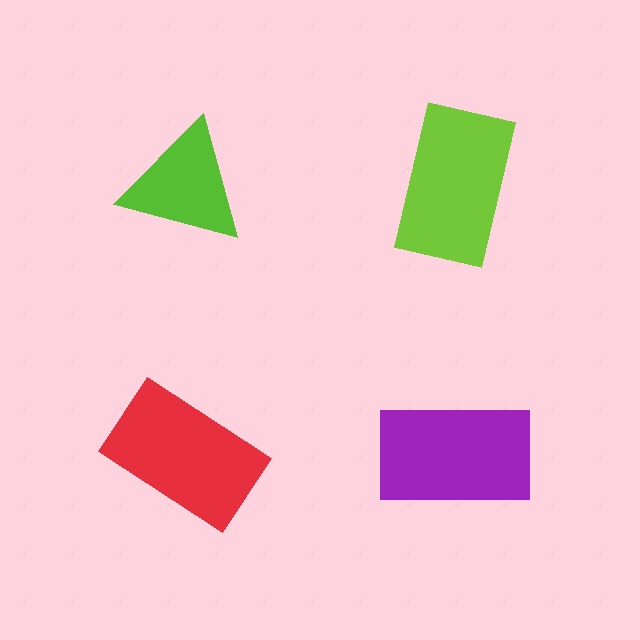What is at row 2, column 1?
A red rectangle.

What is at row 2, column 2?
A purple rectangle.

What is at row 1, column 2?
A lime rectangle.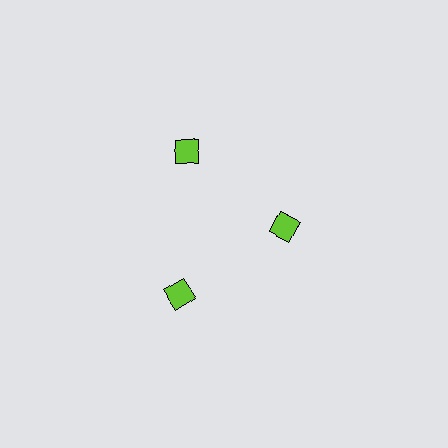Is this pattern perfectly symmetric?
No. The 3 lime squares are arranged in a ring, but one element near the 3 o'clock position is pulled inward toward the center, breaking the 3-fold rotational symmetry.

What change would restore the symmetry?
The symmetry would be restored by moving it outward, back onto the ring so that all 3 squares sit at equal angles and equal distance from the center.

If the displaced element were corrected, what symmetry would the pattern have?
It would have 3-fold rotational symmetry — the pattern would map onto itself every 120 degrees.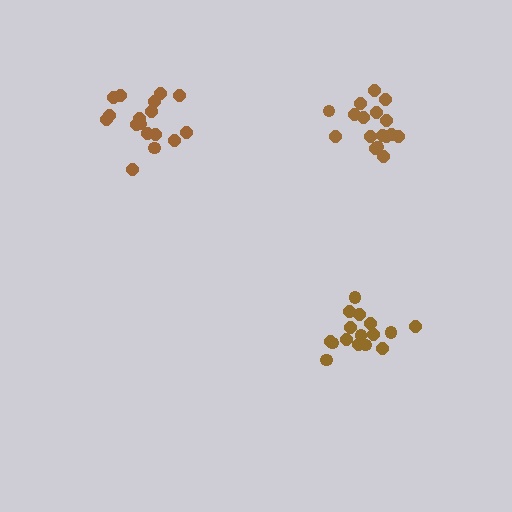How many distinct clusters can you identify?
There are 3 distinct clusters.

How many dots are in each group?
Group 1: 16 dots, Group 2: 17 dots, Group 3: 17 dots (50 total).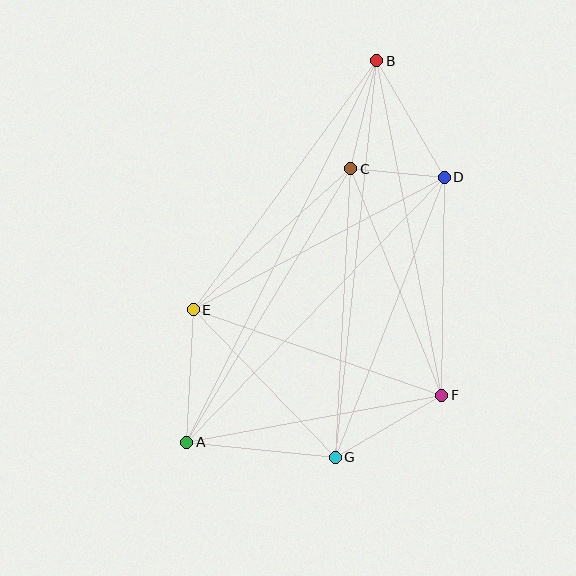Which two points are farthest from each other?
Points A and B are farthest from each other.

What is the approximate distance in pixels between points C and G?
The distance between C and G is approximately 289 pixels.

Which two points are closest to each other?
Points C and D are closest to each other.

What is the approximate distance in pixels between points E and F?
The distance between E and F is approximately 262 pixels.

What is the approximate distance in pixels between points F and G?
The distance between F and G is approximately 123 pixels.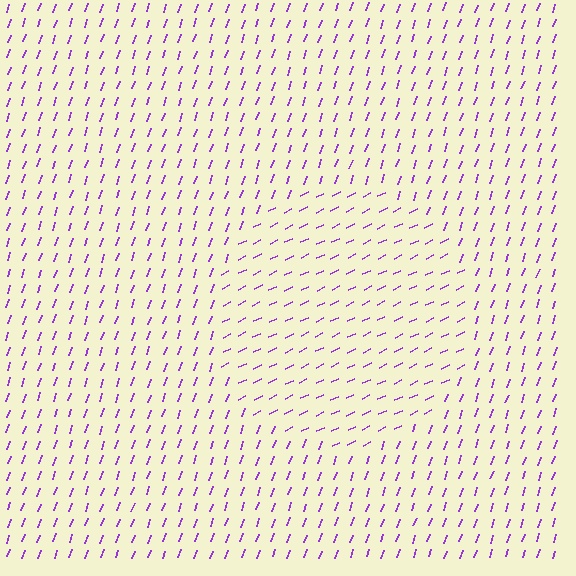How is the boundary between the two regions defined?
The boundary is defined purely by a change in line orientation (approximately 45 degrees difference). All lines are the same color and thickness.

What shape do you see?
I see a circle.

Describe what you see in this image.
The image is filled with small purple line segments. A circle region in the image has lines oriented differently from the surrounding lines, creating a visible texture boundary.